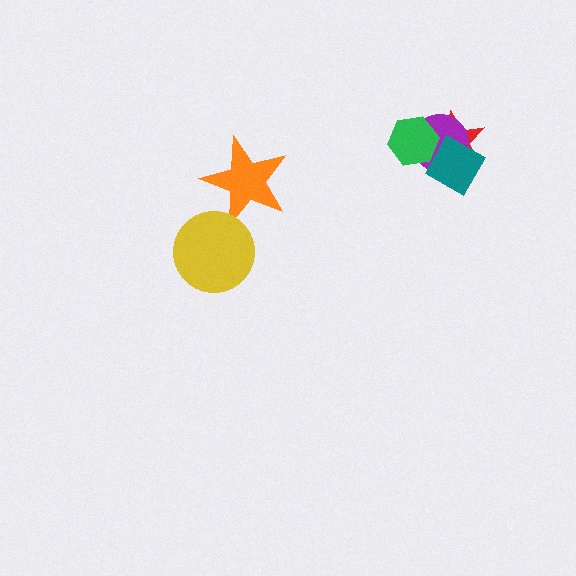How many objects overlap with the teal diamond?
3 objects overlap with the teal diamond.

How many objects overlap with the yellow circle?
1 object overlaps with the yellow circle.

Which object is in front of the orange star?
The yellow circle is in front of the orange star.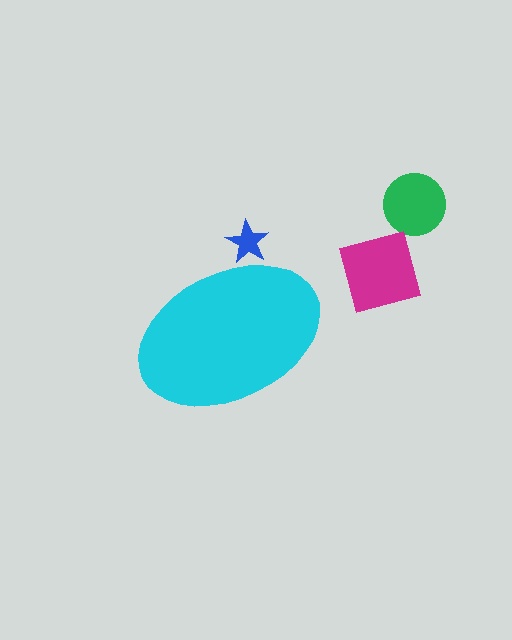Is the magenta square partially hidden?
No, the magenta square is fully visible.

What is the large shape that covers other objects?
A cyan ellipse.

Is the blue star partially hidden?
Yes, the blue star is partially hidden behind the cyan ellipse.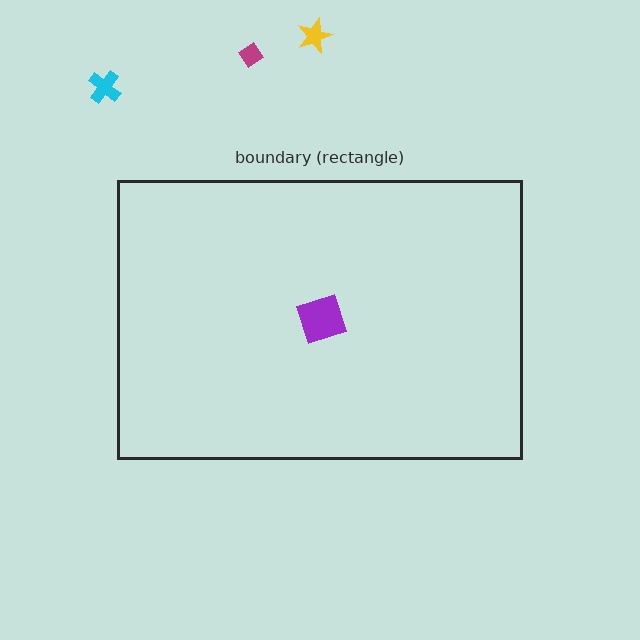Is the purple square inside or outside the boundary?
Inside.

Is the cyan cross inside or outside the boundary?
Outside.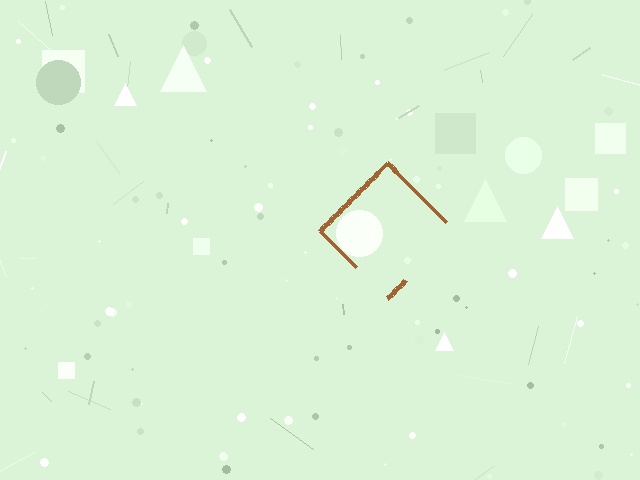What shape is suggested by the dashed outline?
The dashed outline suggests a diamond.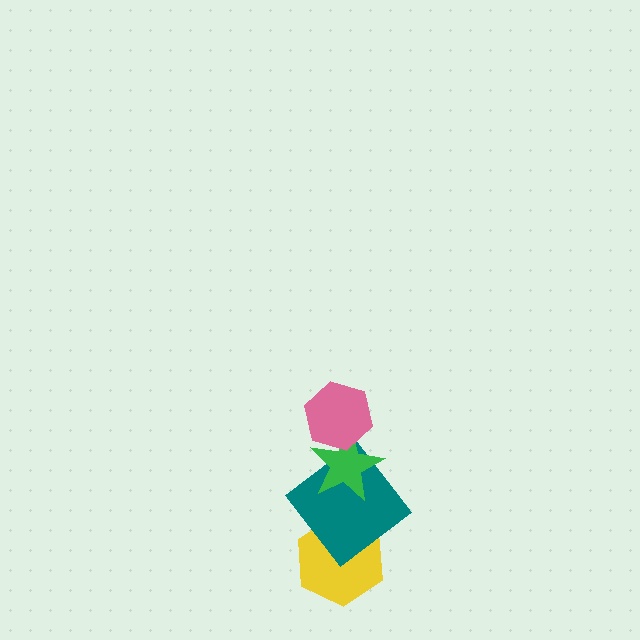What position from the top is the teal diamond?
The teal diamond is 3rd from the top.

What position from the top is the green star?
The green star is 2nd from the top.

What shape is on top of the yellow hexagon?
The teal diamond is on top of the yellow hexagon.